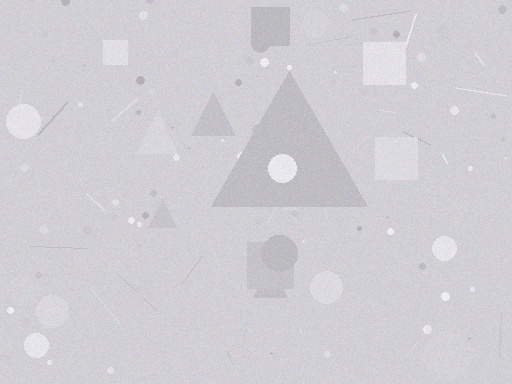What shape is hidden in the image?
A triangle is hidden in the image.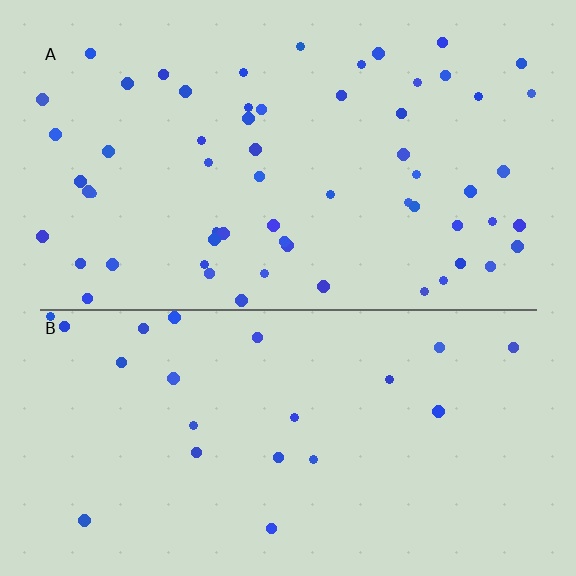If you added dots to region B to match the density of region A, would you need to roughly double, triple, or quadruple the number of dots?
Approximately triple.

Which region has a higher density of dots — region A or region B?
A (the top).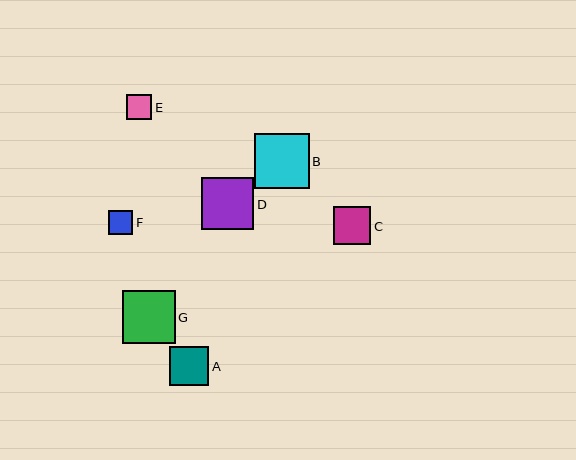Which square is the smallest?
Square F is the smallest with a size of approximately 24 pixels.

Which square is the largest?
Square B is the largest with a size of approximately 55 pixels.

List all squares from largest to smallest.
From largest to smallest: B, G, D, A, C, E, F.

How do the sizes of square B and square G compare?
Square B and square G are approximately the same size.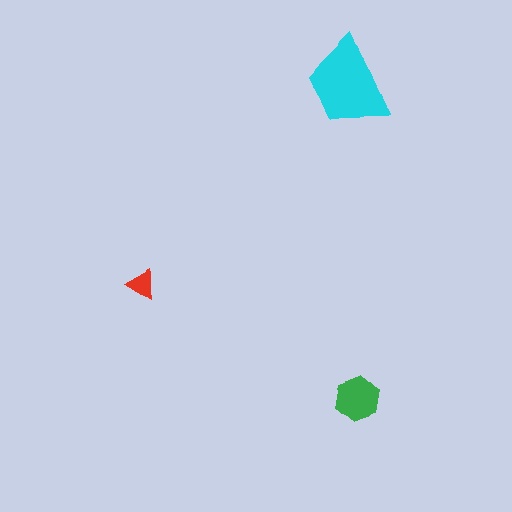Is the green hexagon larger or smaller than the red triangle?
Larger.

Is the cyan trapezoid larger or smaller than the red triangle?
Larger.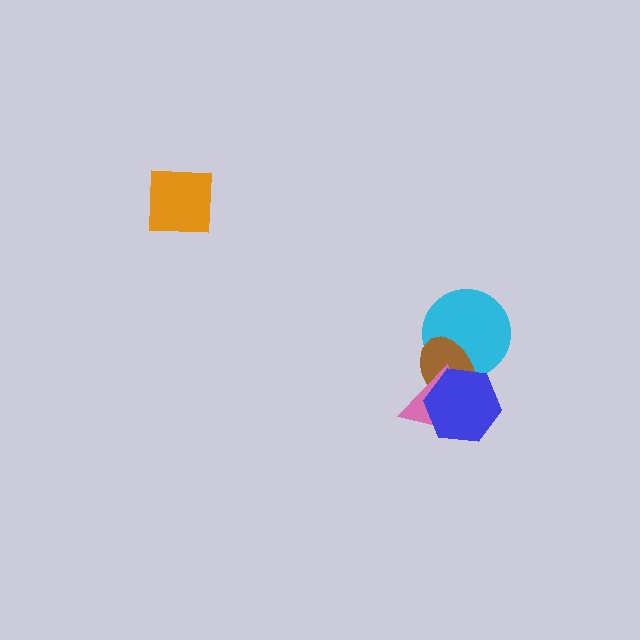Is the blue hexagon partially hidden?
No, no other shape covers it.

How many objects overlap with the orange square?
0 objects overlap with the orange square.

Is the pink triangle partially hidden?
Yes, it is partially covered by another shape.